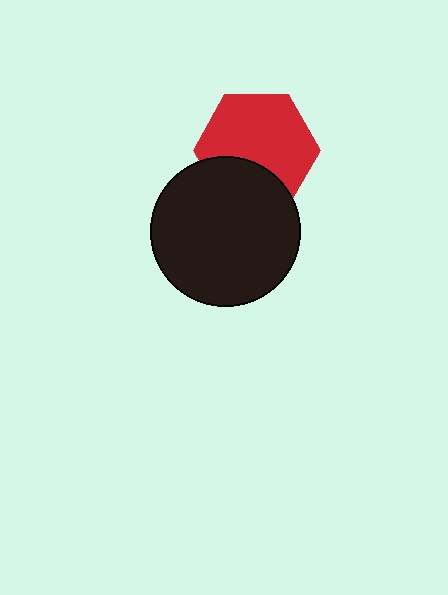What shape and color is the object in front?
The object in front is a black circle.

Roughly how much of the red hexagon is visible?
Most of it is visible (roughly 70%).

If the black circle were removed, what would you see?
You would see the complete red hexagon.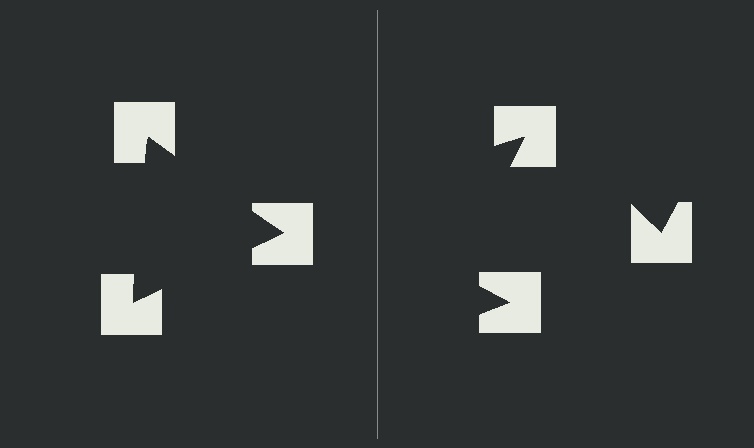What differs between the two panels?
The notched squares are positioned identically on both sides; only the wedge orientations differ. On the left they align to a triangle; on the right they are misaligned.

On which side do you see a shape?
An illusory triangle appears on the left side. On the right side the wedge cuts are rotated, so no coherent shape forms.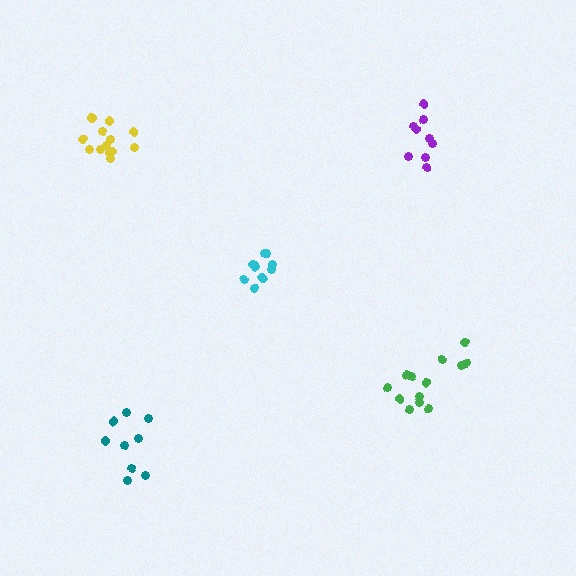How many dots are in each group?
Group 1: 13 dots, Group 2: 9 dots, Group 3: 9 dots, Group 4: 13 dots, Group 5: 9 dots (53 total).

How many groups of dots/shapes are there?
There are 5 groups.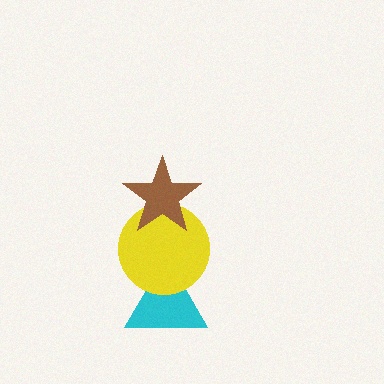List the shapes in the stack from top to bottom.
From top to bottom: the brown star, the yellow circle, the cyan triangle.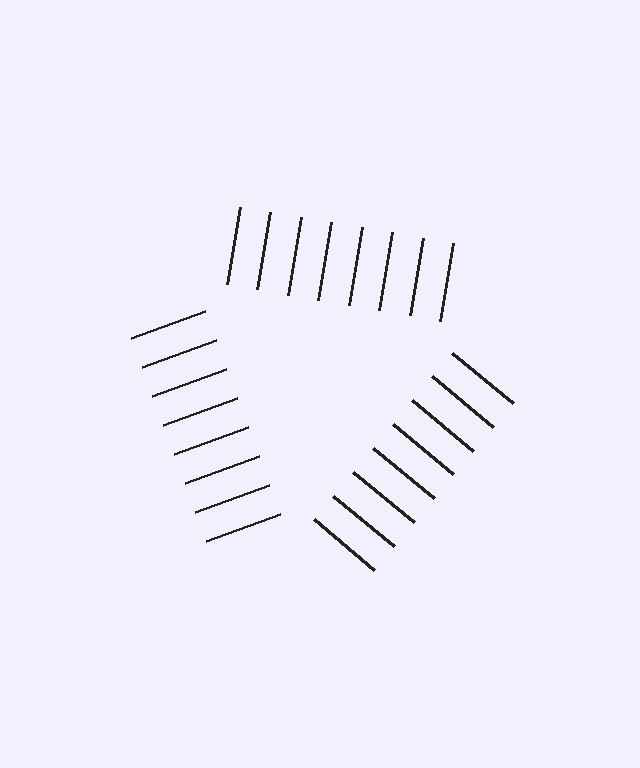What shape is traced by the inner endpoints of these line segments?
An illusory triangle — the line segments terminate on its edges but no continuous stroke is drawn.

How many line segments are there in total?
24 — 8 along each of the 3 edges.